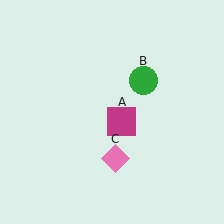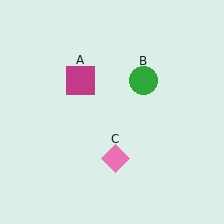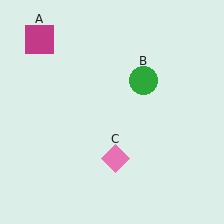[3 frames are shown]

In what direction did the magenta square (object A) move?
The magenta square (object A) moved up and to the left.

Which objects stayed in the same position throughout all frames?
Green circle (object B) and pink diamond (object C) remained stationary.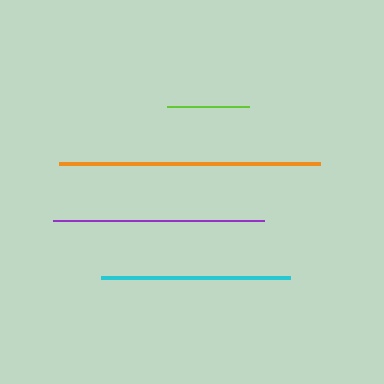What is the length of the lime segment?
The lime segment is approximately 82 pixels long.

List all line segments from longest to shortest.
From longest to shortest: orange, purple, cyan, lime.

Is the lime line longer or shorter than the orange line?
The orange line is longer than the lime line.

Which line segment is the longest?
The orange line is the longest at approximately 261 pixels.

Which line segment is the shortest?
The lime line is the shortest at approximately 82 pixels.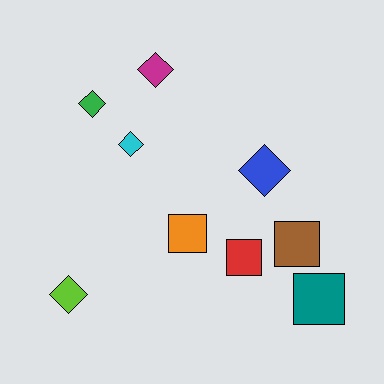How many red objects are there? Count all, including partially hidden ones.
There is 1 red object.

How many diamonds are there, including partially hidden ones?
There are 5 diamonds.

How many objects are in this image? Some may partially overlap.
There are 9 objects.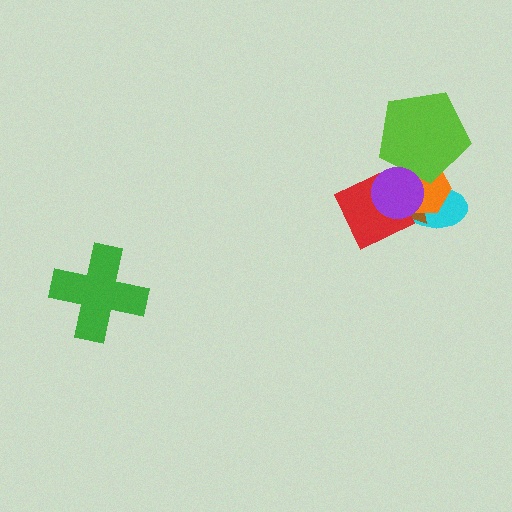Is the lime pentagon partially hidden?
Yes, it is partially covered by another shape.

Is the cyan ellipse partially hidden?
Yes, it is partially covered by another shape.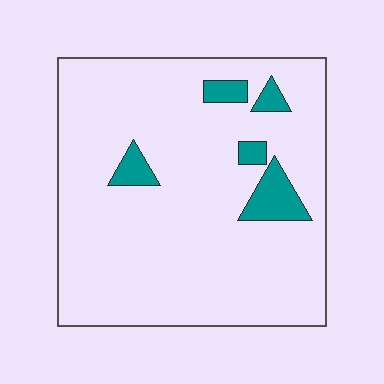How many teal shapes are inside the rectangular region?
5.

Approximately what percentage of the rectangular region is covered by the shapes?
Approximately 10%.